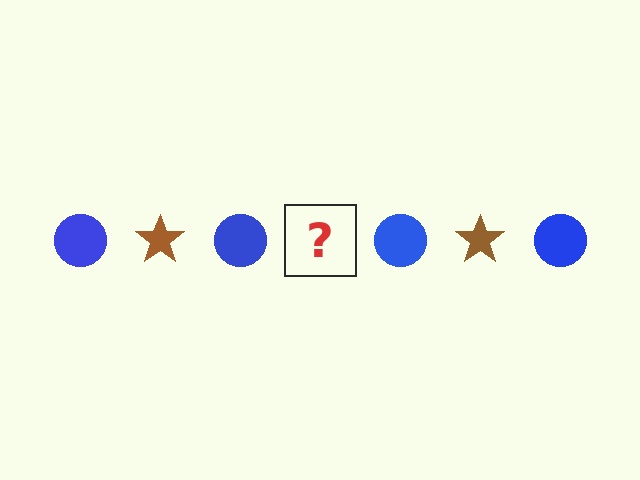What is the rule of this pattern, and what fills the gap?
The rule is that the pattern alternates between blue circle and brown star. The gap should be filled with a brown star.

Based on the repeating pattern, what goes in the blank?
The blank should be a brown star.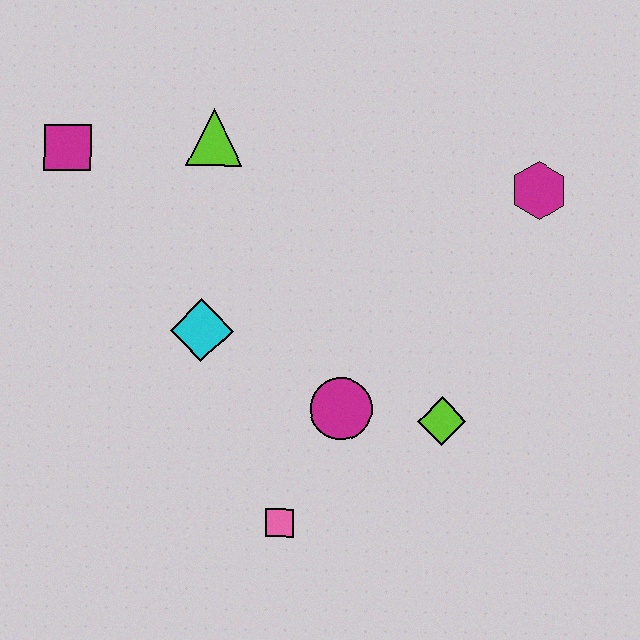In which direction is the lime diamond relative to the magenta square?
The lime diamond is to the right of the magenta square.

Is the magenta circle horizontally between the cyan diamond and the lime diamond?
Yes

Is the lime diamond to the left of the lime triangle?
No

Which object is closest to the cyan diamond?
The magenta circle is closest to the cyan diamond.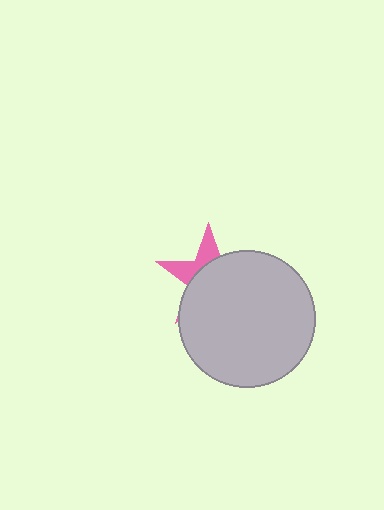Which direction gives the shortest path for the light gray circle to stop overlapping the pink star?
Moving toward the lower-right gives the shortest separation.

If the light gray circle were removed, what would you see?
You would see the complete pink star.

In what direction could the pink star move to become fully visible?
The pink star could move toward the upper-left. That would shift it out from behind the light gray circle entirely.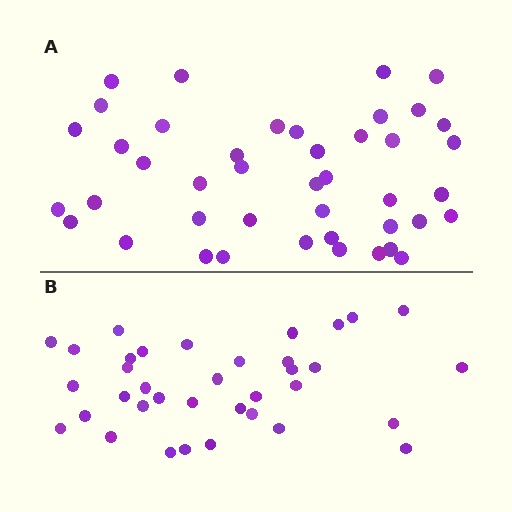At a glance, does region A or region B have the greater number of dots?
Region A (the top region) has more dots.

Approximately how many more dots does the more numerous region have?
Region A has roughly 8 or so more dots than region B.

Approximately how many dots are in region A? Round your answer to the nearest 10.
About 40 dots. (The exact count is 43, which rounds to 40.)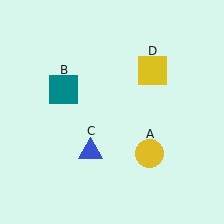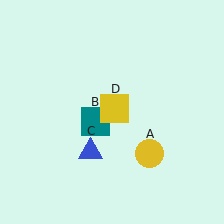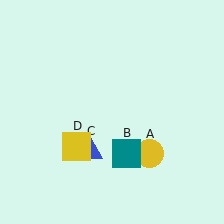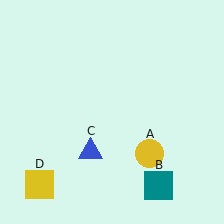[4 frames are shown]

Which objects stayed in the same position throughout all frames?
Yellow circle (object A) and blue triangle (object C) remained stationary.